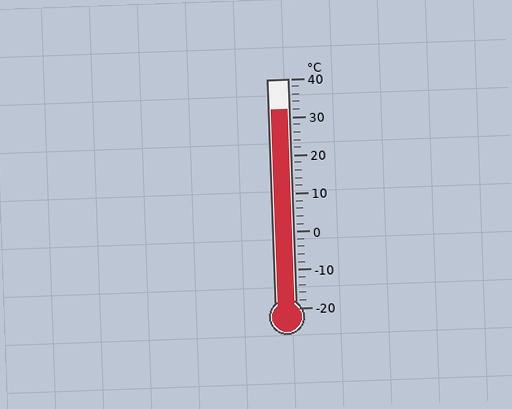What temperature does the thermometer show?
The thermometer shows approximately 32°C.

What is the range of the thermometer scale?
The thermometer scale ranges from -20°C to 40°C.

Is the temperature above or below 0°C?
The temperature is above 0°C.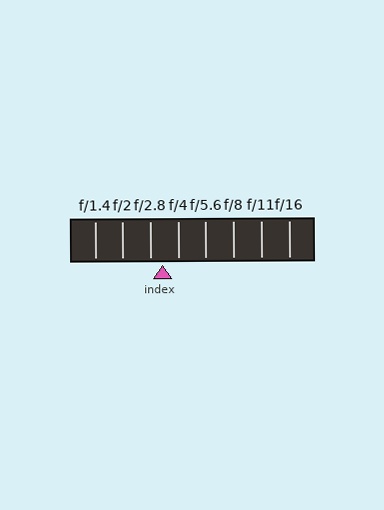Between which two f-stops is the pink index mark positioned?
The index mark is between f/2.8 and f/4.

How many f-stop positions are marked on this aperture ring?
There are 8 f-stop positions marked.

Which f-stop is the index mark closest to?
The index mark is closest to f/2.8.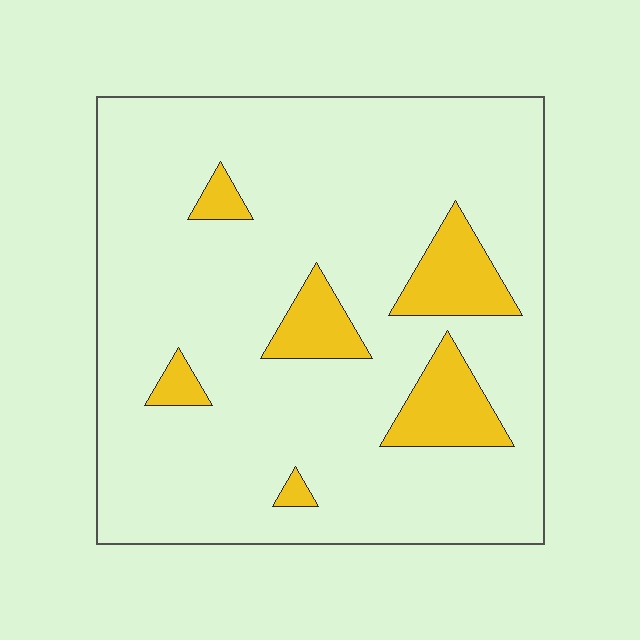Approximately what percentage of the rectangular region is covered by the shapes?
Approximately 15%.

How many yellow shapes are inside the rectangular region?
6.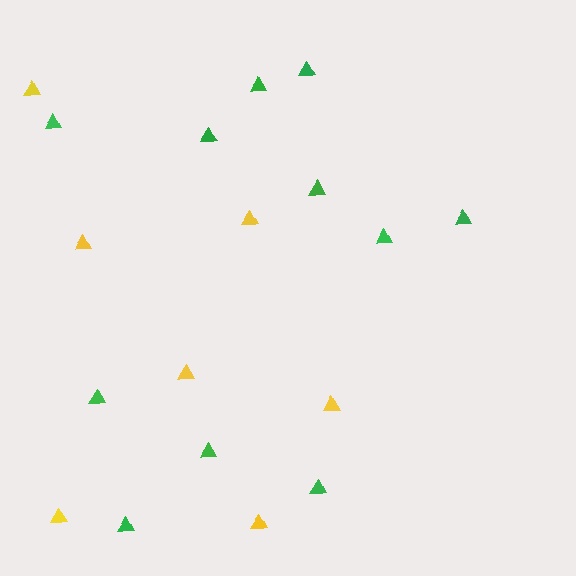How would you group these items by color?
There are 2 groups: one group of green triangles (11) and one group of yellow triangles (7).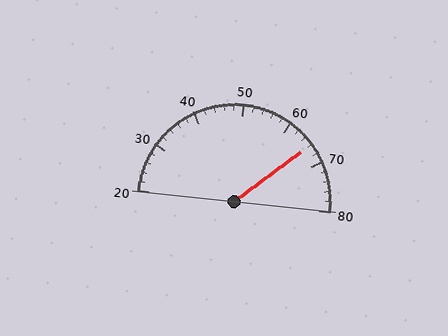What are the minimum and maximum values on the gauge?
The gauge ranges from 20 to 80.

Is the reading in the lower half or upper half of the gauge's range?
The reading is in the upper half of the range (20 to 80).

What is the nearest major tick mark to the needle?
The nearest major tick mark is 70.